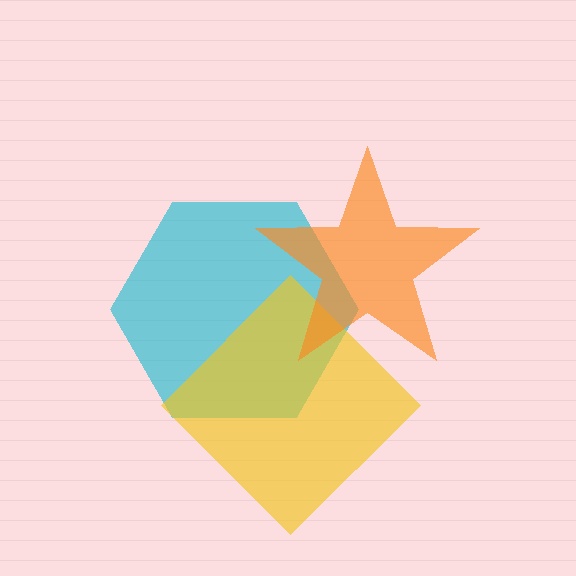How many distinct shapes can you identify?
There are 3 distinct shapes: a cyan hexagon, a yellow diamond, an orange star.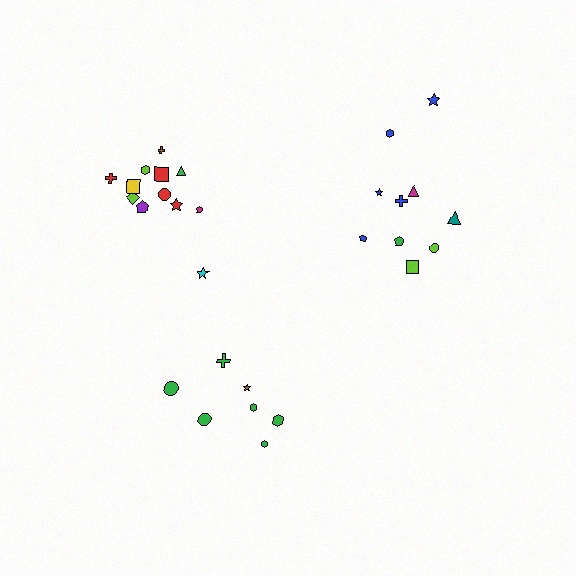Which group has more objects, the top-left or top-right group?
The top-left group.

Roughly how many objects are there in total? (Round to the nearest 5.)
Roughly 30 objects in total.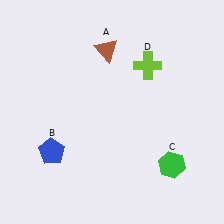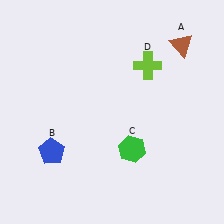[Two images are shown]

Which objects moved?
The objects that moved are: the brown triangle (A), the green hexagon (C).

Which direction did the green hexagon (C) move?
The green hexagon (C) moved left.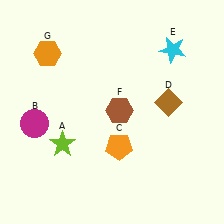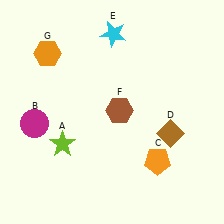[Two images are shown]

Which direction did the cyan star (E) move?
The cyan star (E) moved left.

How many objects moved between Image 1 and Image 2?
3 objects moved between the two images.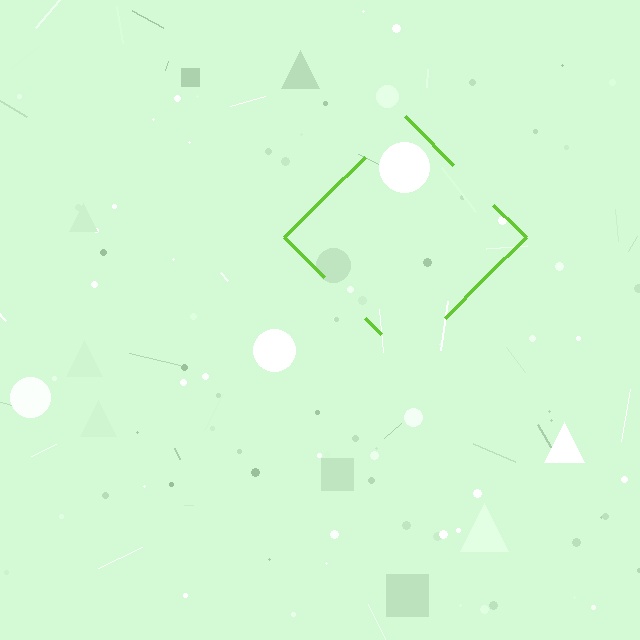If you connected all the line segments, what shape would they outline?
They would outline a diamond.